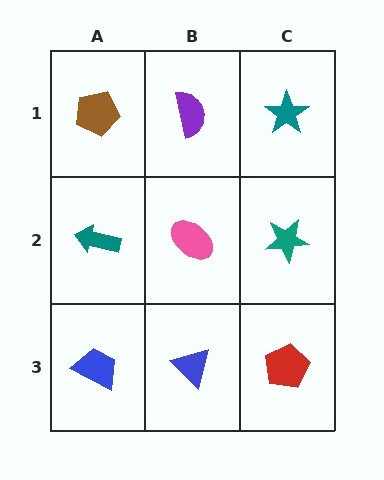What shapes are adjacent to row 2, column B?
A purple semicircle (row 1, column B), a blue triangle (row 3, column B), a teal arrow (row 2, column A), a teal star (row 2, column C).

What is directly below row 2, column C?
A red pentagon.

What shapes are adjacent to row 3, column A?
A teal arrow (row 2, column A), a blue triangle (row 3, column B).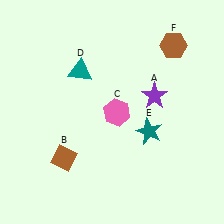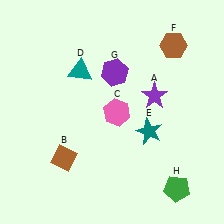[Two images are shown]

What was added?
A purple hexagon (G), a green pentagon (H) were added in Image 2.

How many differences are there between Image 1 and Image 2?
There are 2 differences between the two images.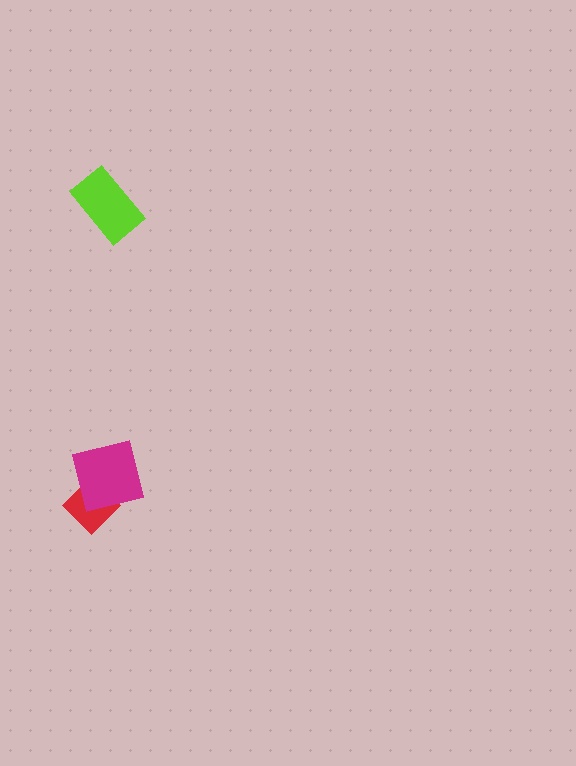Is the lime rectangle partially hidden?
No, no other shape covers it.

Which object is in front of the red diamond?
The magenta square is in front of the red diamond.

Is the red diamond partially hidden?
Yes, it is partially covered by another shape.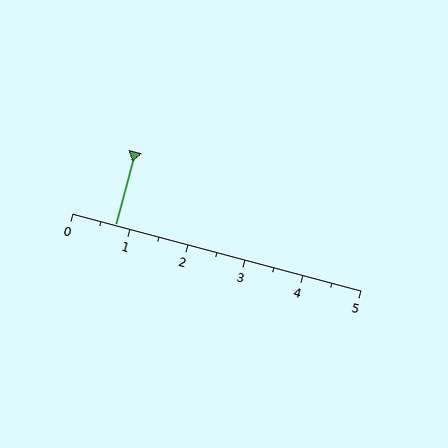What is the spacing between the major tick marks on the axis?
The major ticks are spaced 1 apart.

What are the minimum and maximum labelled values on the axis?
The axis runs from 0 to 5.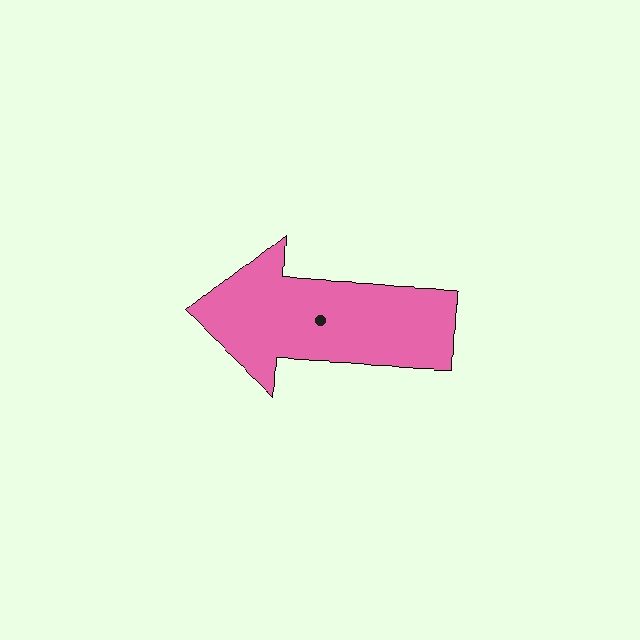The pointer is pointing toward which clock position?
Roughly 9 o'clock.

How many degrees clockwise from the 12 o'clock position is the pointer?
Approximately 272 degrees.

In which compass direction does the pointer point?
West.